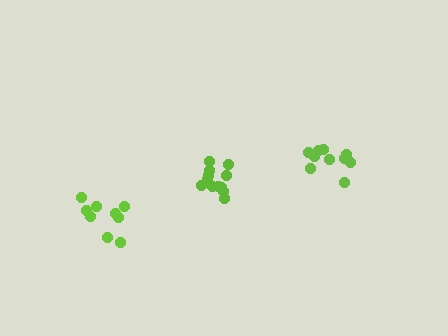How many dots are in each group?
Group 1: 9 dots, Group 2: 12 dots, Group 3: 10 dots (31 total).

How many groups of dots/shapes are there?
There are 3 groups.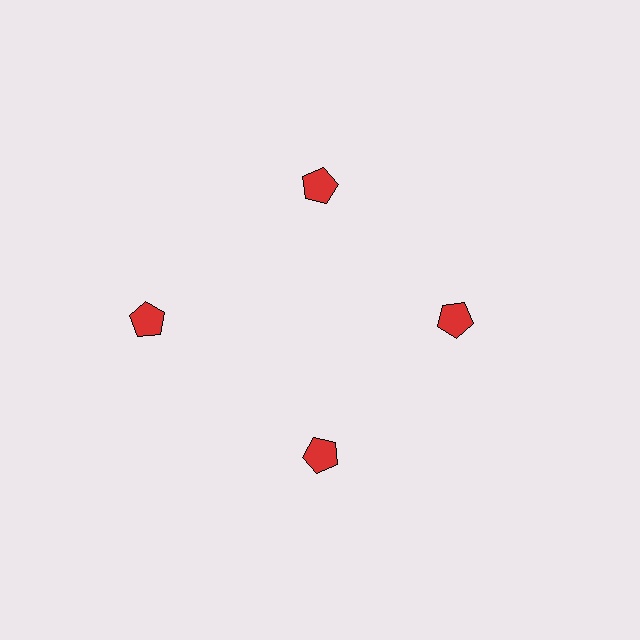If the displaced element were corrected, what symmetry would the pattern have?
It would have 4-fold rotational symmetry — the pattern would map onto itself every 90 degrees.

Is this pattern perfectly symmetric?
No. The 4 red pentagons are arranged in a ring, but one element near the 9 o'clock position is pushed outward from the center, breaking the 4-fold rotational symmetry.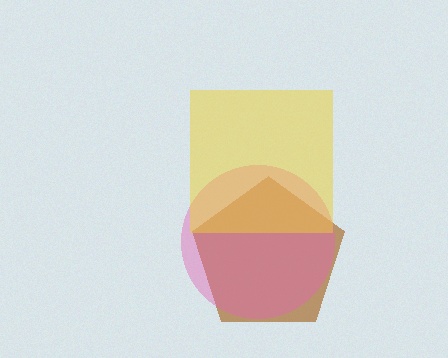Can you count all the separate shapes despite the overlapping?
Yes, there are 3 separate shapes.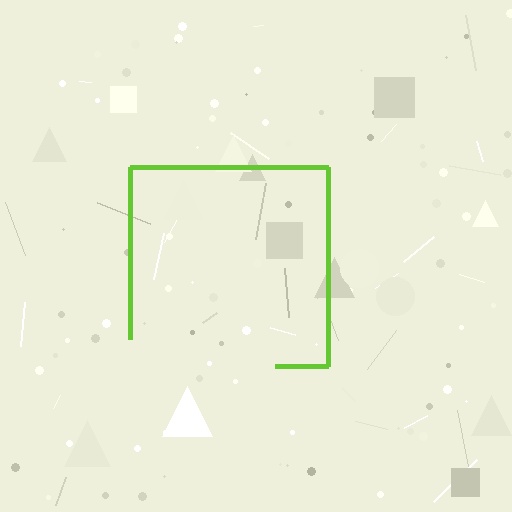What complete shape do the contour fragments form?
The contour fragments form a square.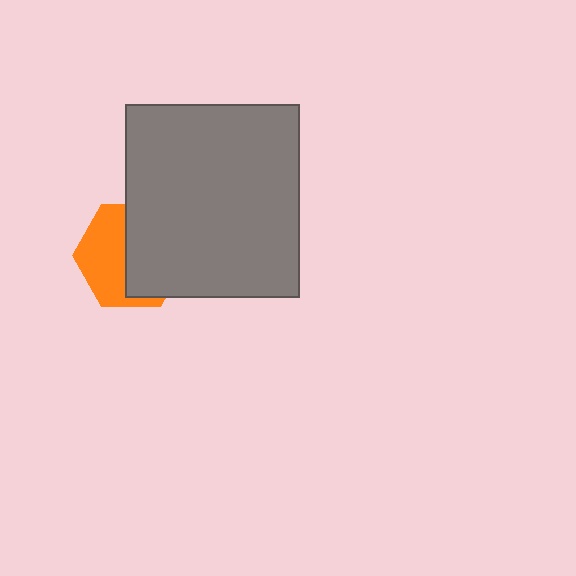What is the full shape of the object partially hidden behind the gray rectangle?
The partially hidden object is an orange hexagon.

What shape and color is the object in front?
The object in front is a gray rectangle.